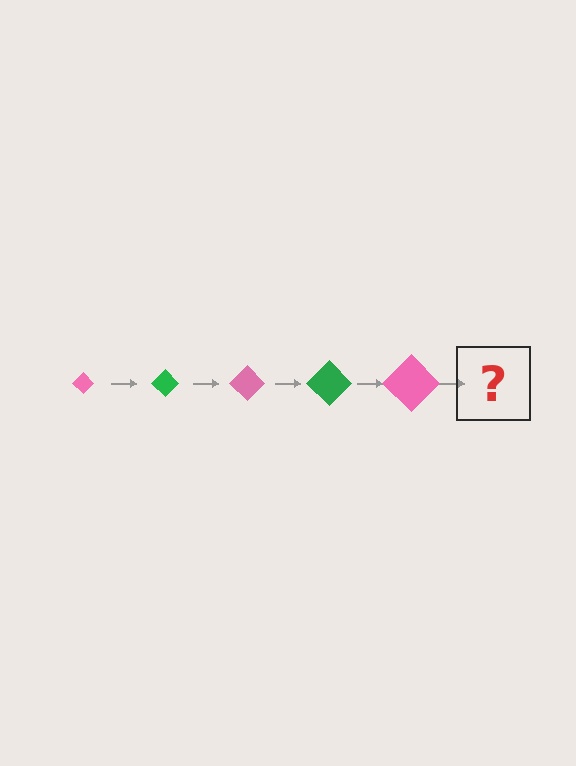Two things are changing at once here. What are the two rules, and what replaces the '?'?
The two rules are that the diamond grows larger each step and the color cycles through pink and green. The '?' should be a green diamond, larger than the previous one.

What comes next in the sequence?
The next element should be a green diamond, larger than the previous one.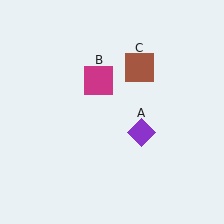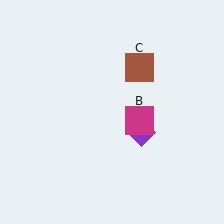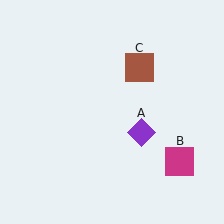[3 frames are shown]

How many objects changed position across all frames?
1 object changed position: magenta square (object B).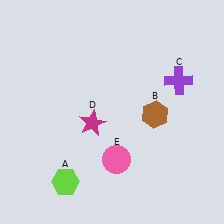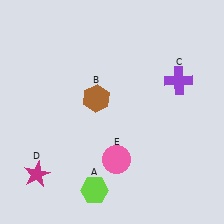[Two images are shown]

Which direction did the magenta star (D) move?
The magenta star (D) moved left.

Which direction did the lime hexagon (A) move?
The lime hexagon (A) moved right.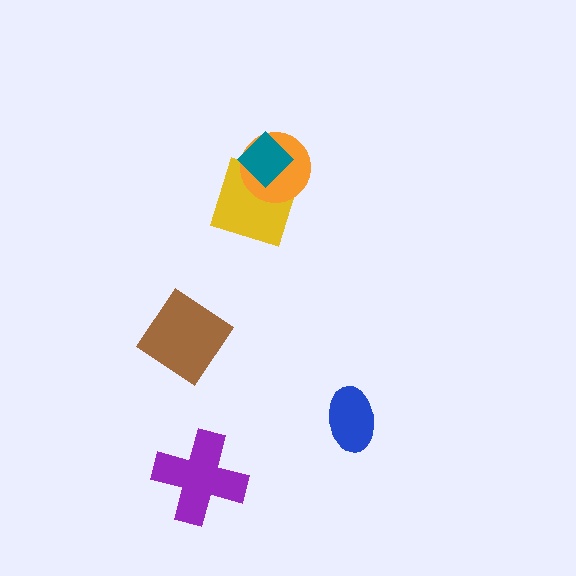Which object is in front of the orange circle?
The teal diamond is in front of the orange circle.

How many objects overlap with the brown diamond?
0 objects overlap with the brown diamond.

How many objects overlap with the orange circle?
2 objects overlap with the orange circle.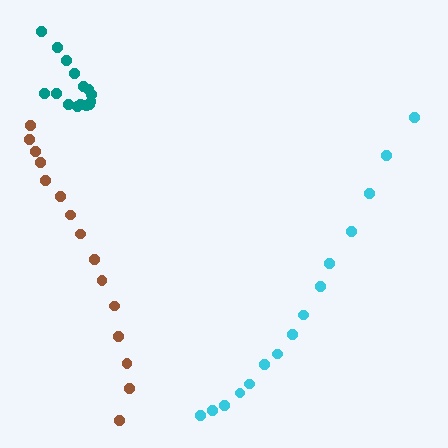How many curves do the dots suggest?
There are 3 distinct paths.